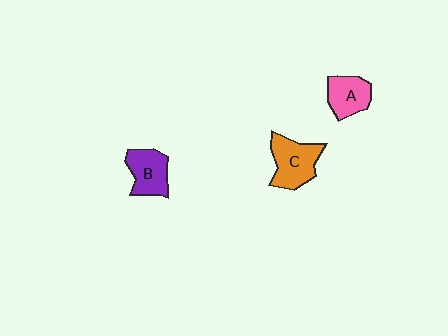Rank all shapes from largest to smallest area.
From largest to smallest: C (orange), B (purple), A (pink).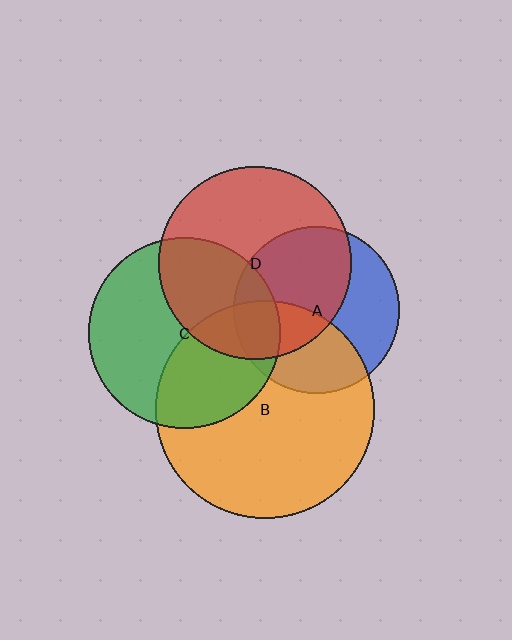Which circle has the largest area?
Circle B (orange).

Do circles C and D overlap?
Yes.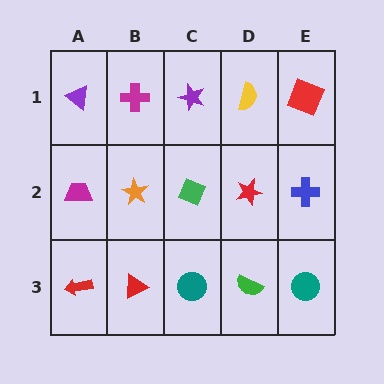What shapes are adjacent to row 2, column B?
A magenta cross (row 1, column B), a red triangle (row 3, column B), a magenta trapezoid (row 2, column A), a green diamond (row 2, column C).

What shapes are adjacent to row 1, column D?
A red star (row 2, column D), a purple star (row 1, column C), a red square (row 1, column E).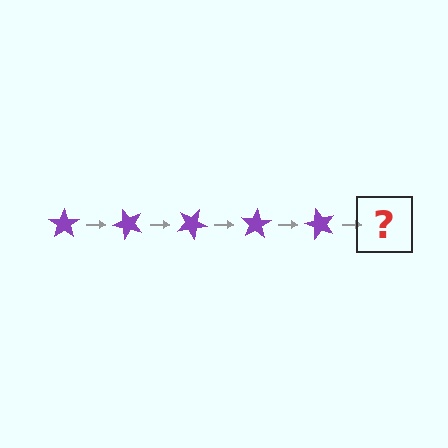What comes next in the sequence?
The next element should be a purple star rotated 250 degrees.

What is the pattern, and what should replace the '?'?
The pattern is that the star rotates 50 degrees each step. The '?' should be a purple star rotated 250 degrees.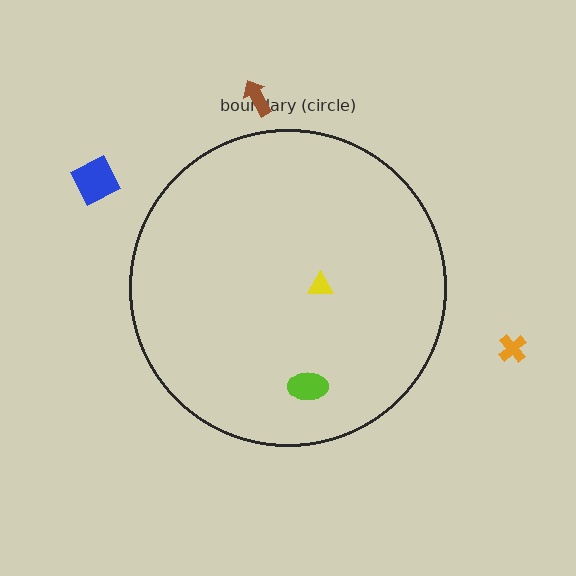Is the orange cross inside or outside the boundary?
Outside.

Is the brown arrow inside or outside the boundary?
Outside.